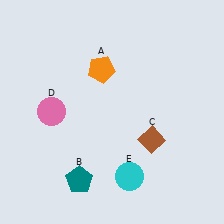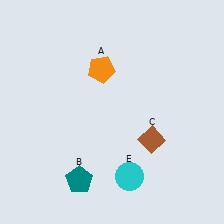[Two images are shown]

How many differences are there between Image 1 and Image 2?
There is 1 difference between the two images.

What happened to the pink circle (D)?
The pink circle (D) was removed in Image 2. It was in the top-left area of Image 1.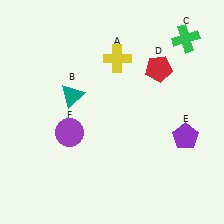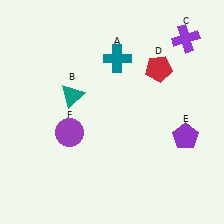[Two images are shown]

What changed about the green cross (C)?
In Image 1, C is green. In Image 2, it changed to purple.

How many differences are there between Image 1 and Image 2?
There are 2 differences between the two images.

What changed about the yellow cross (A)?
In Image 1, A is yellow. In Image 2, it changed to teal.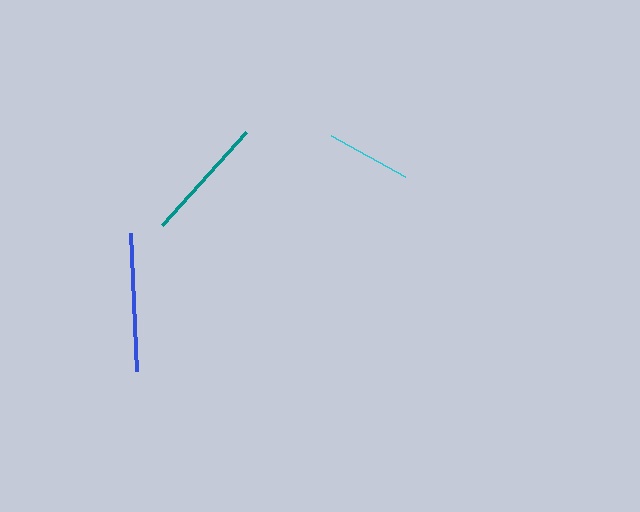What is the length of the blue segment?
The blue segment is approximately 138 pixels long.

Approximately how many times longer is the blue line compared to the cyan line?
The blue line is approximately 1.6 times the length of the cyan line.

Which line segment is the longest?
The blue line is the longest at approximately 138 pixels.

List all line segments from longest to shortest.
From longest to shortest: blue, teal, cyan.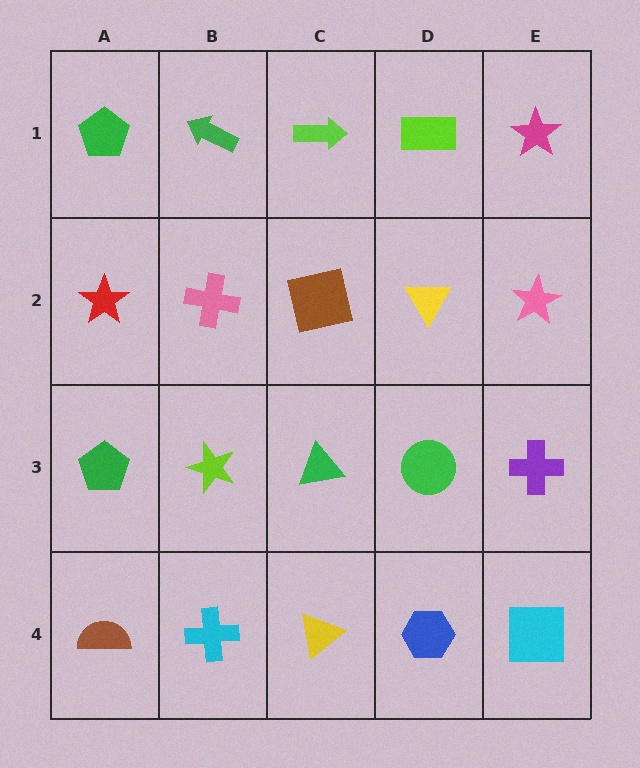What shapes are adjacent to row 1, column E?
A pink star (row 2, column E), a lime rectangle (row 1, column D).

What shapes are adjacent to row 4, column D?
A green circle (row 3, column D), a yellow triangle (row 4, column C), a cyan square (row 4, column E).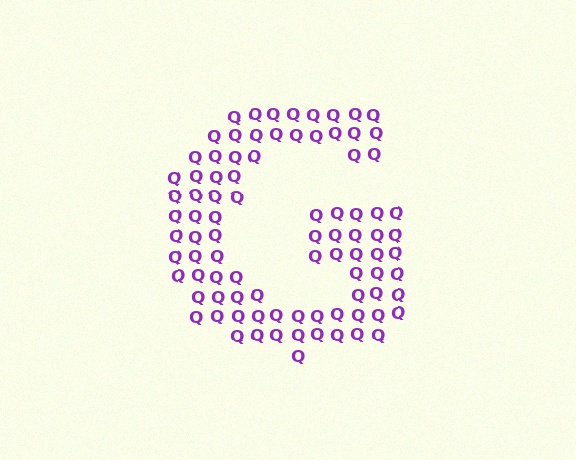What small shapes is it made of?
It is made of small letter Q's.